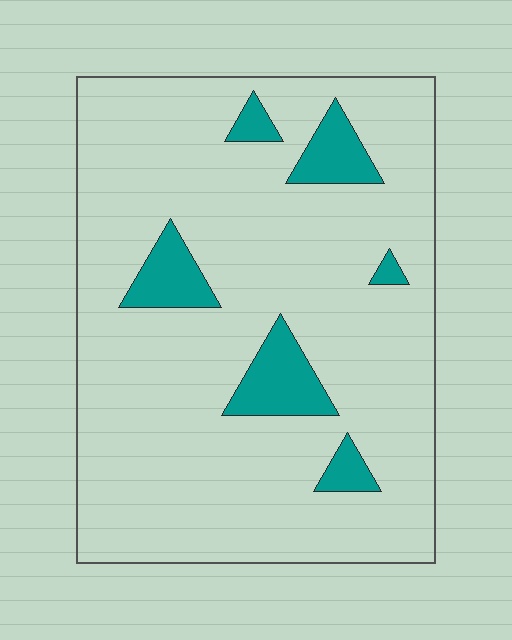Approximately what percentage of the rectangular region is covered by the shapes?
Approximately 10%.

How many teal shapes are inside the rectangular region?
6.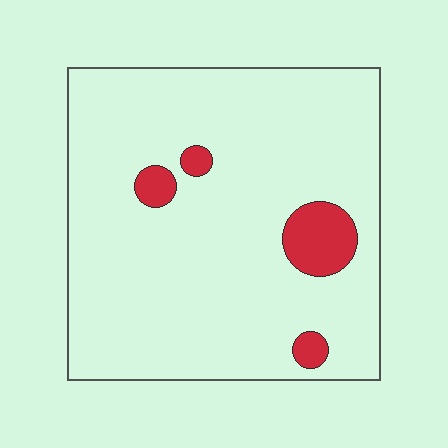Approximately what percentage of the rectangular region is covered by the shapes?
Approximately 10%.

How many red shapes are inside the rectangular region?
4.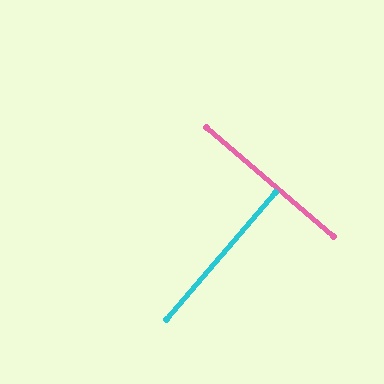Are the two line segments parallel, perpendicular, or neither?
Perpendicular — they meet at approximately 90°.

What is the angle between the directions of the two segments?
Approximately 90 degrees.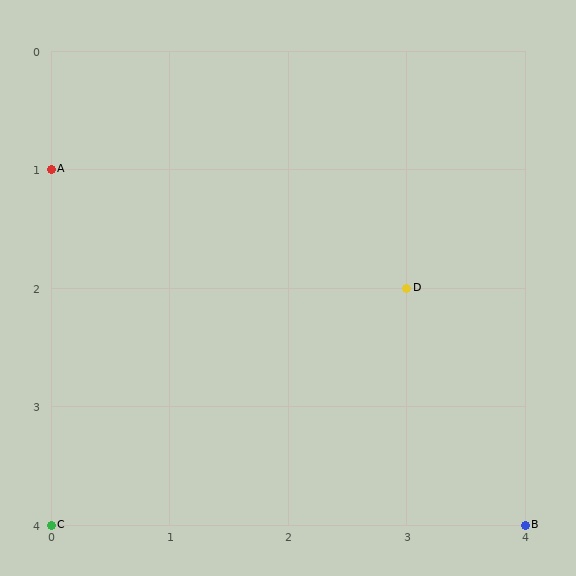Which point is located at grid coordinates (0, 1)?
Point A is at (0, 1).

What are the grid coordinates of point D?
Point D is at grid coordinates (3, 2).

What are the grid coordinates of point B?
Point B is at grid coordinates (4, 4).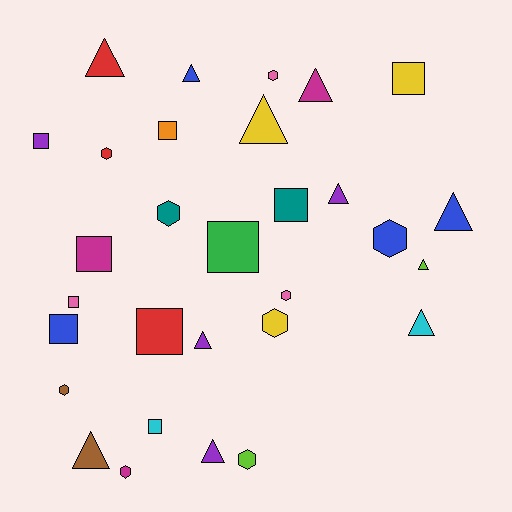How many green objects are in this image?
There is 1 green object.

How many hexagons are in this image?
There are 9 hexagons.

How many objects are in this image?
There are 30 objects.